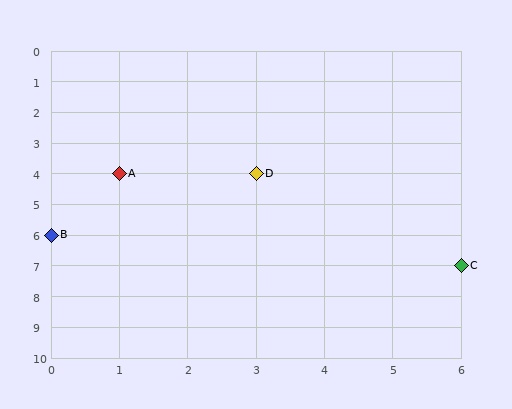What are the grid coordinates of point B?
Point B is at grid coordinates (0, 6).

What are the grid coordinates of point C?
Point C is at grid coordinates (6, 7).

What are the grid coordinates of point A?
Point A is at grid coordinates (1, 4).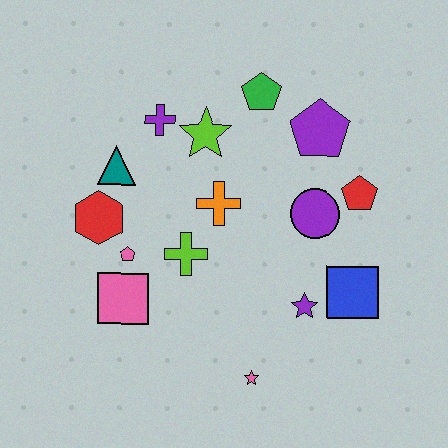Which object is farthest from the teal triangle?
The blue square is farthest from the teal triangle.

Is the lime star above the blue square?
Yes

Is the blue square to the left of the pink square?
No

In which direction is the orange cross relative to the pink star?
The orange cross is above the pink star.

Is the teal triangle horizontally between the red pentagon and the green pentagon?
No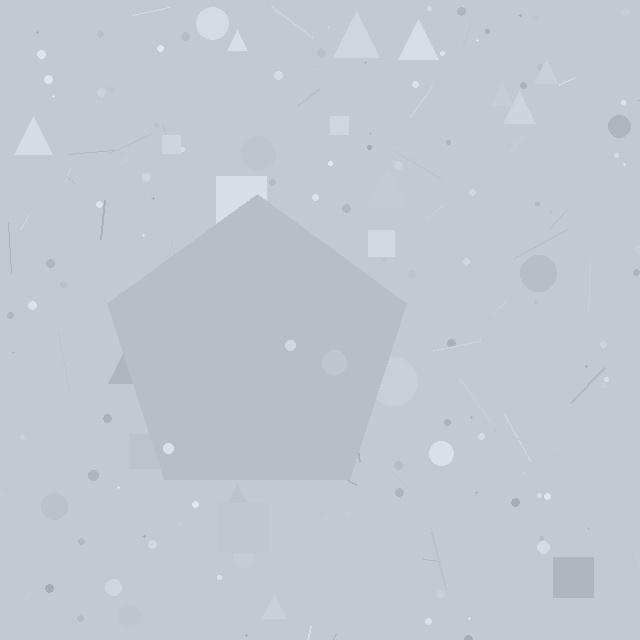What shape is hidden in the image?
A pentagon is hidden in the image.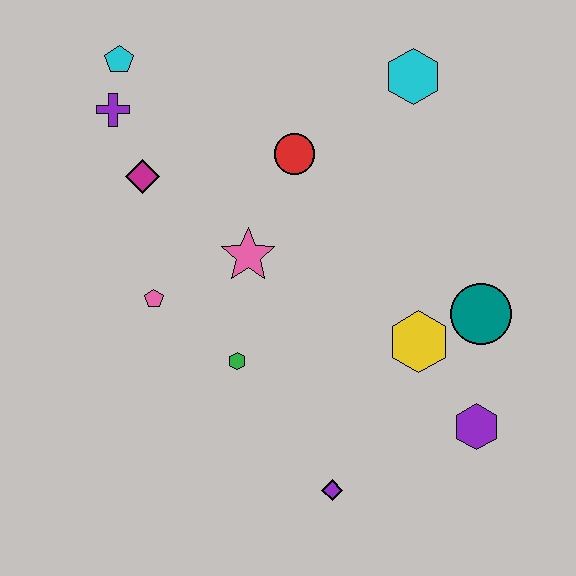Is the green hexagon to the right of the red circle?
No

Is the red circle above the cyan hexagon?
No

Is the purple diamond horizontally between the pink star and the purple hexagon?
Yes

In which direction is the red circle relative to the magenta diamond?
The red circle is to the right of the magenta diamond.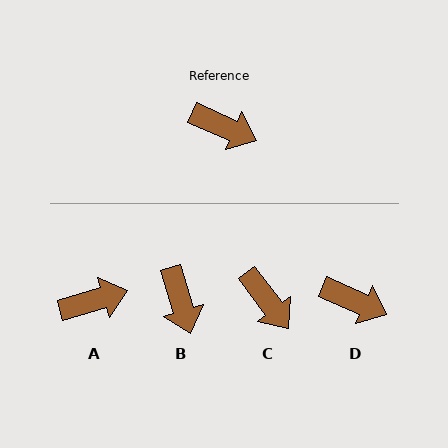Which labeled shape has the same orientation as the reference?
D.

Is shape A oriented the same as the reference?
No, it is off by about 40 degrees.